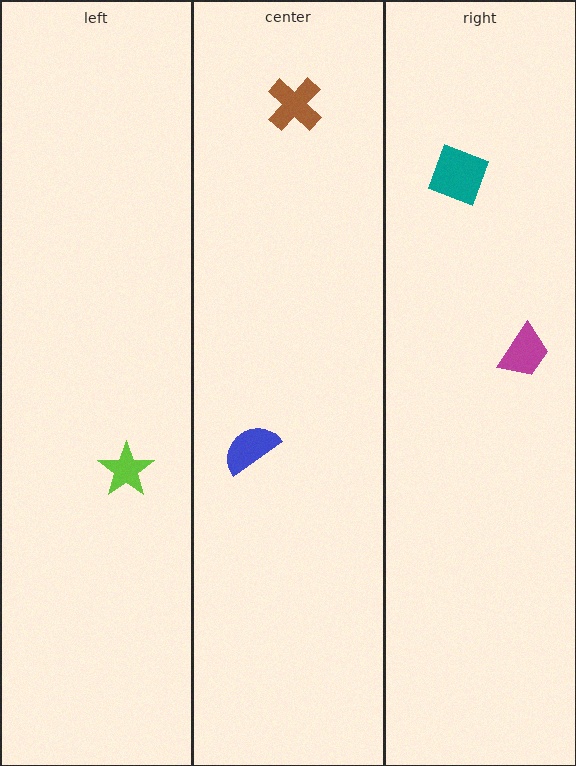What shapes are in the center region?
The blue semicircle, the brown cross.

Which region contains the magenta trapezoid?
The right region.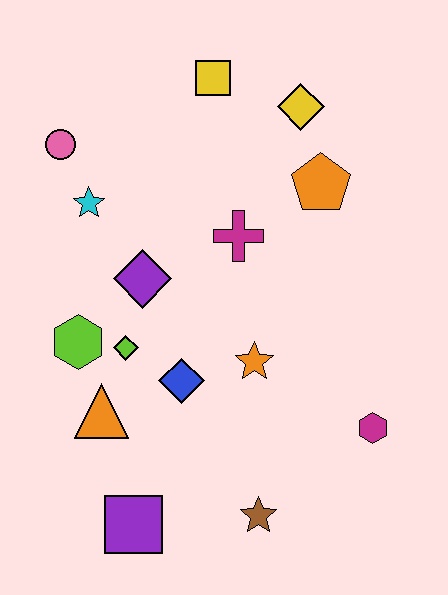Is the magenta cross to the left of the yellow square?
No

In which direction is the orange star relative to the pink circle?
The orange star is below the pink circle.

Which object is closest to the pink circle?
The cyan star is closest to the pink circle.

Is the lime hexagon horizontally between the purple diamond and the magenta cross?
No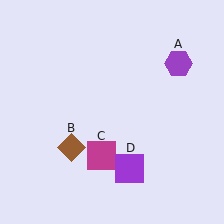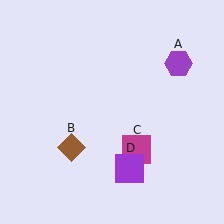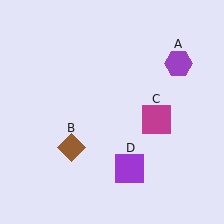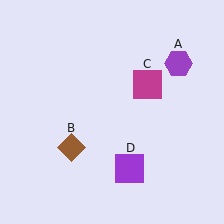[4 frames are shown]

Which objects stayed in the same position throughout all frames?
Purple hexagon (object A) and brown diamond (object B) and purple square (object D) remained stationary.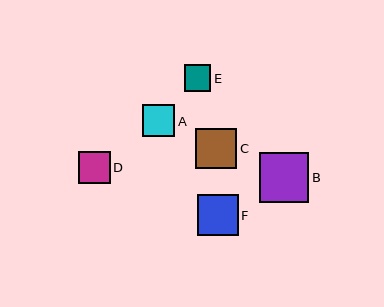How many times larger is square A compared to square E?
Square A is approximately 1.2 times the size of square E.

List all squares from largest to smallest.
From largest to smallest: B, F, C, A, D, E.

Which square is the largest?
Square B is the largest with a size of approximately 49 pixels.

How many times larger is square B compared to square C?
Square B is approximately 1.2 times the size of square C.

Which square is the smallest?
Square E is the smallest with a size of approximately 26 pixels.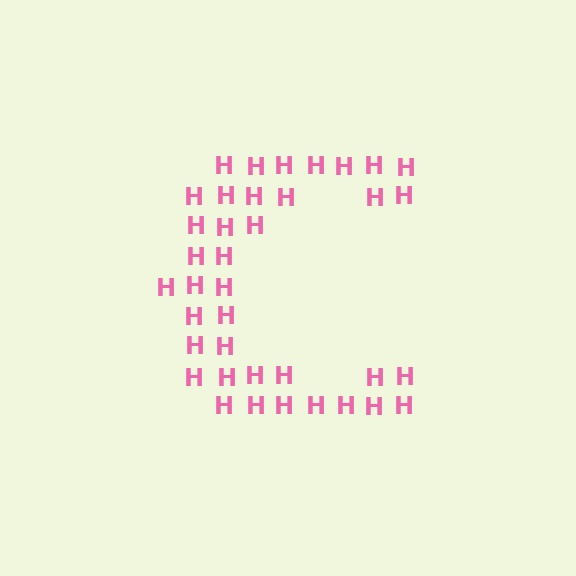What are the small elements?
The small elements are letter H's.